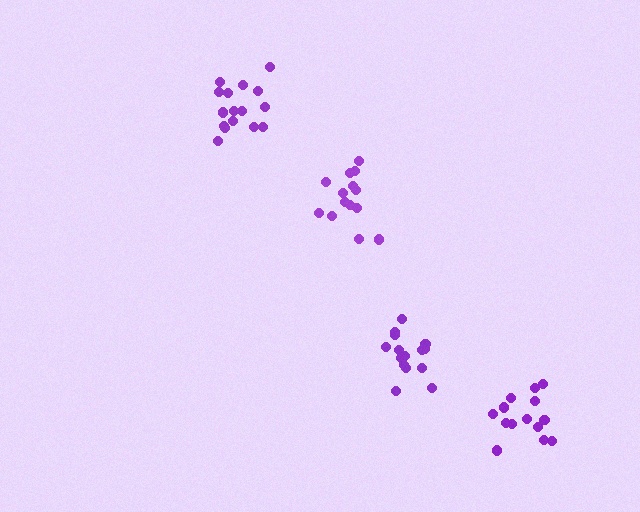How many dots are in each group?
Group 1: 14 dots, Group 2: 16 dots, Group 3: 14 dots, Group 4: 15 dots (59 total).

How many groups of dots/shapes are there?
There are 4 groups.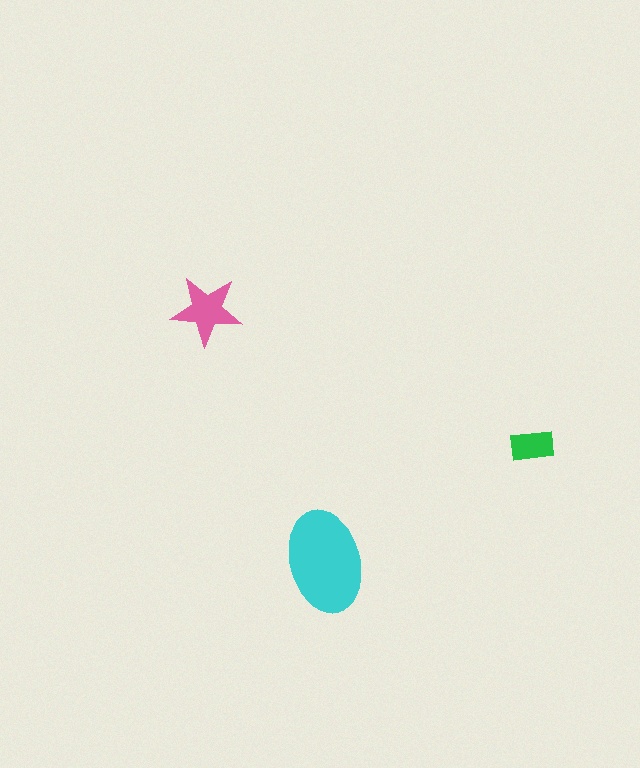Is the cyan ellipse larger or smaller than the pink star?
Larger.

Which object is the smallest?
The green rectangle.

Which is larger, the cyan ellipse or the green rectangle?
The cyan ellipse.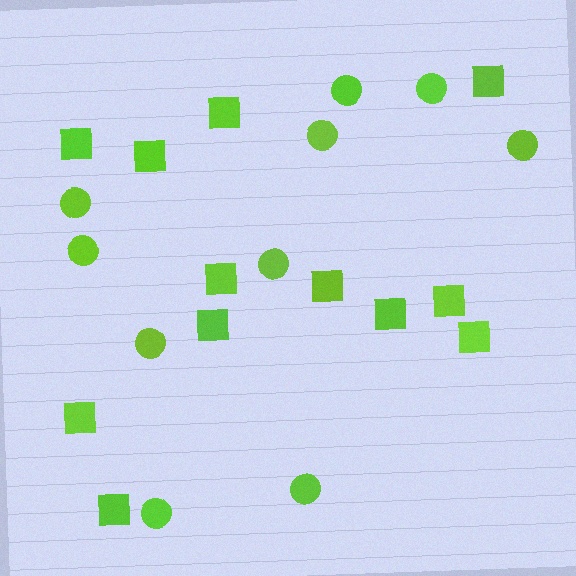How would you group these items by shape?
There are 2 groups: one group of circles (10) and one group of squares (12).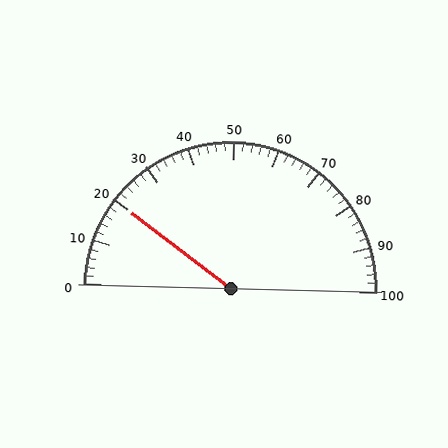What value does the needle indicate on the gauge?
The needle indicates approximately 20.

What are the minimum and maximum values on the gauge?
The gauge ranges from 0 to 100.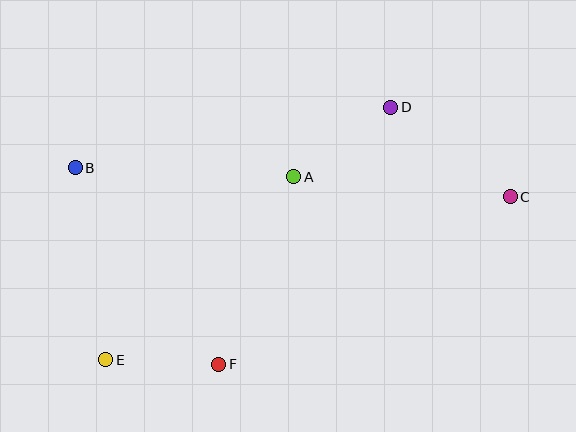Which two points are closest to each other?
Points E and F are closest to each other.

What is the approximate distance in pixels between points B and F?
The distance between B and F is approximately 243 pixels.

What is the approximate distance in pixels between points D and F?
The distance between D and F is approximately 309 pixels.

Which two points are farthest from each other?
Points B and C are farthest from each other.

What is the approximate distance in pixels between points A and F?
The distance between A and F is approximately 202 pixels.